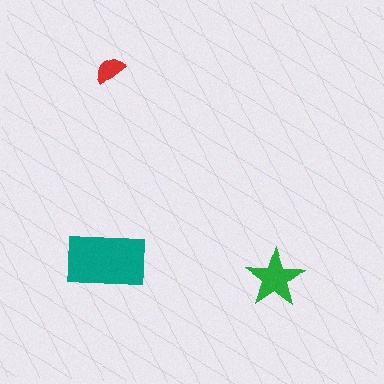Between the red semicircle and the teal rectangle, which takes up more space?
The teal rectangle.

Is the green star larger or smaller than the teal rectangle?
Smaller.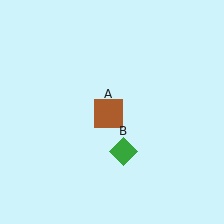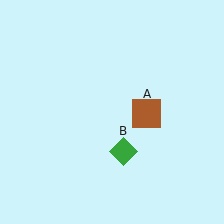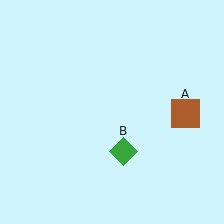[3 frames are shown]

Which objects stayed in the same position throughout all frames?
Green diamond (object B) remained stationary.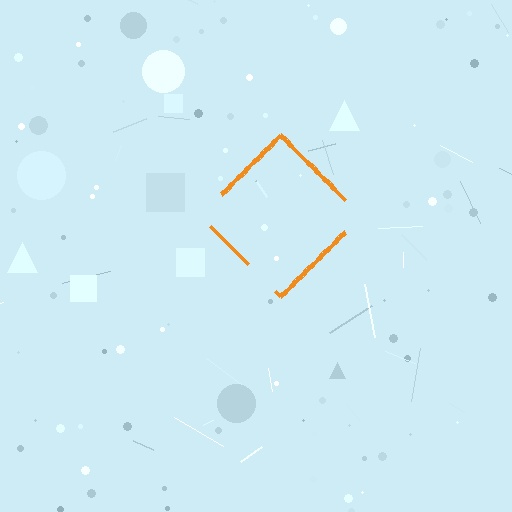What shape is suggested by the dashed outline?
The dashed outline suggests a diamond.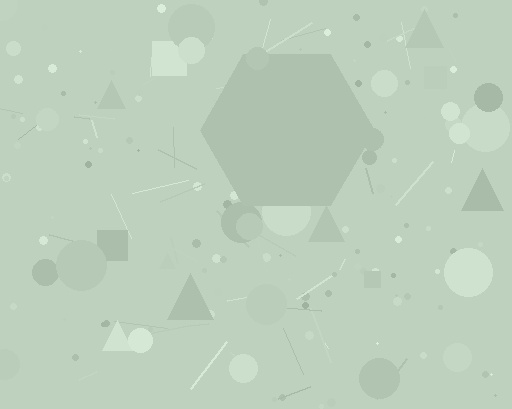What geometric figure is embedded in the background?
A hexagon is embedded in the background.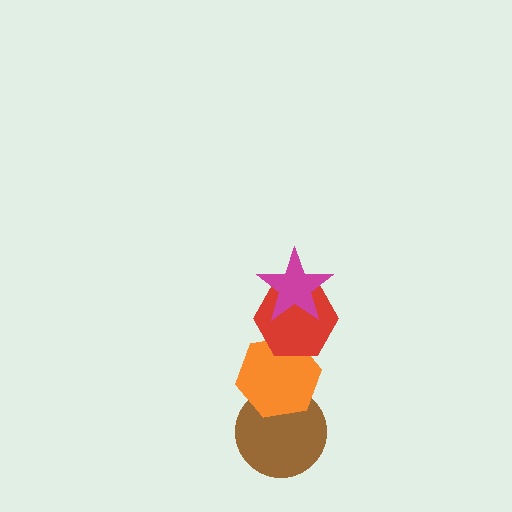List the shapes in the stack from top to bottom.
From top to bottom: the magenta star, the red hexagon, the orange hexagon, the brown circle.